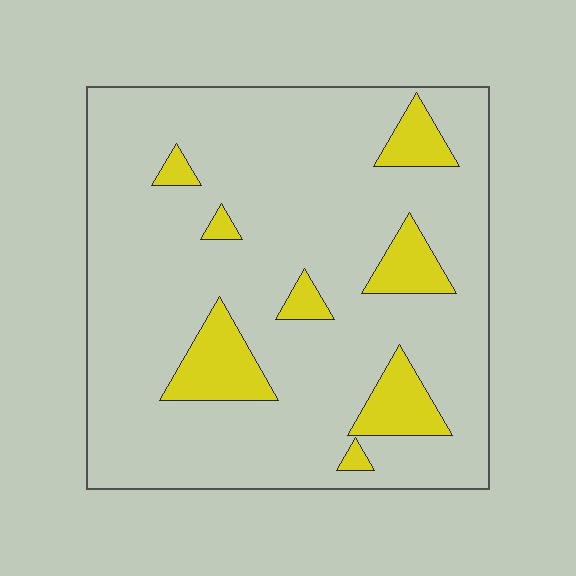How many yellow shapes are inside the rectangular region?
8.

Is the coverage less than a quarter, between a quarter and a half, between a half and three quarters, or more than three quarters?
Less than a quarter.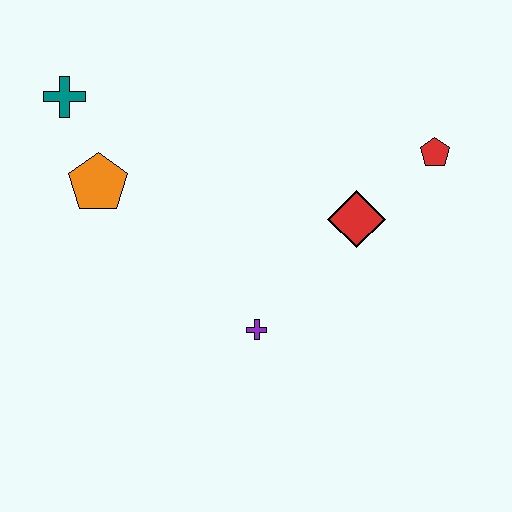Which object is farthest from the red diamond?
The teal cross is farthest from the red diamond.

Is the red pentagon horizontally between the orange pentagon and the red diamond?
No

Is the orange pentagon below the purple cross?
No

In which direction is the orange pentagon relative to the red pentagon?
The orange pentagon is to the left of the red pentagon.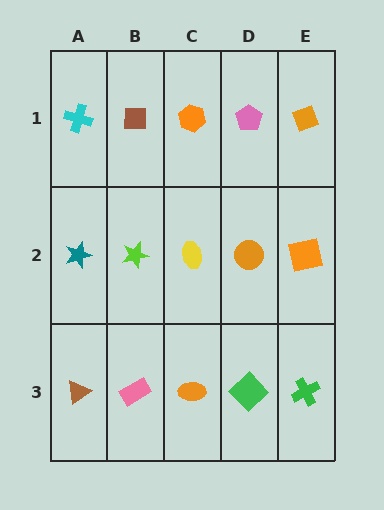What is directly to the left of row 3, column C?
A pink rectangle.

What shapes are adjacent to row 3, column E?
An orange square (row 2, column E), a green diamond (row 3, column D).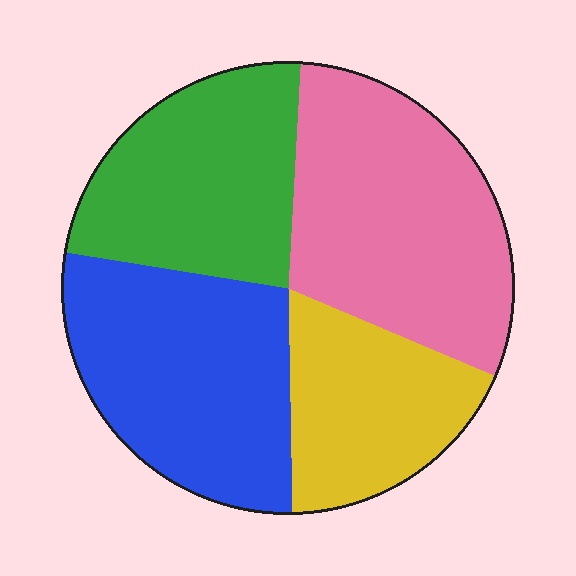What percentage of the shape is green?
Green takes up about one quarter (1/4) of the shape.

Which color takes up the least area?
Yellow, at roughly 20%.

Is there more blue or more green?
Blue.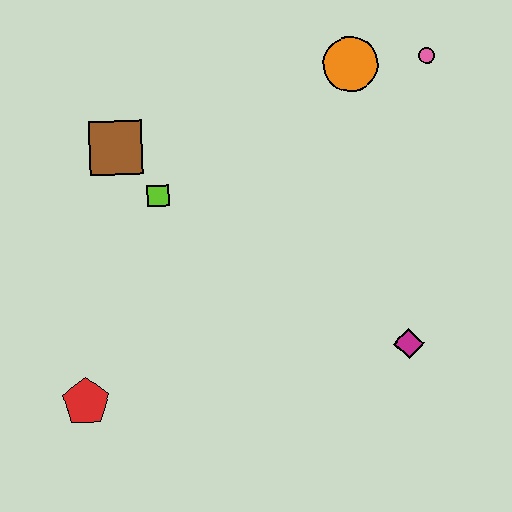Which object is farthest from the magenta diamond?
The brown square is farthest from the magenta diamond.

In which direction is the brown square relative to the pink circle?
The brown square is to the left of the pink circle.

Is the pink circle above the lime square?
Yes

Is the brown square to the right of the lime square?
No